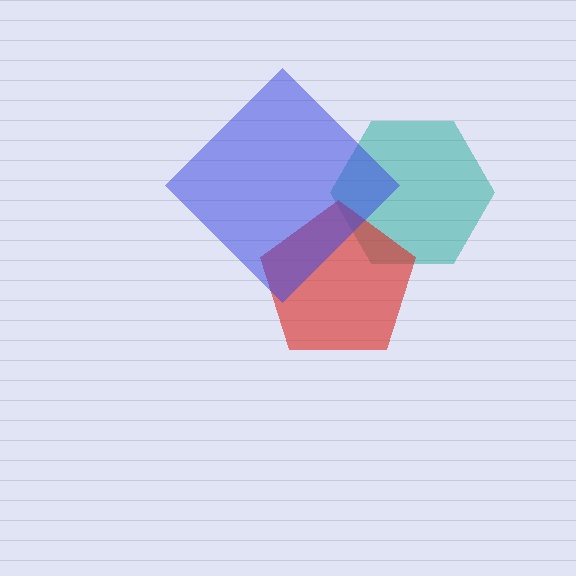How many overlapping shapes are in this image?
There are 3 overlapping shapes in the image.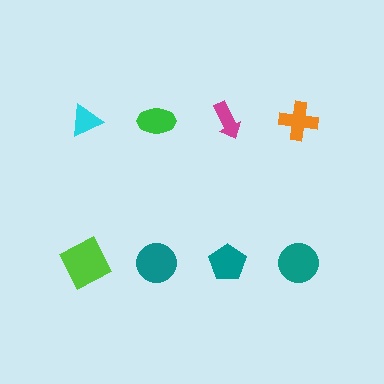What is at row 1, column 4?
An orange cross.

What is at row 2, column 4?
A teal circle.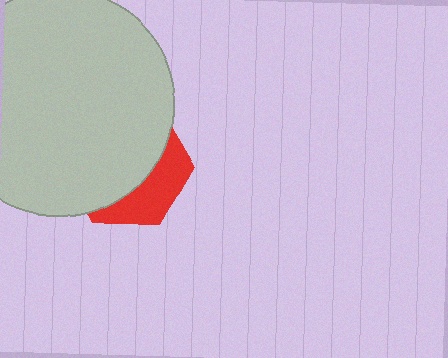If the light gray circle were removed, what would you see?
You would see the complete red hexagon.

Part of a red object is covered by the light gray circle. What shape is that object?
It is a hexagon.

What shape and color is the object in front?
The object in front is a light gray circle.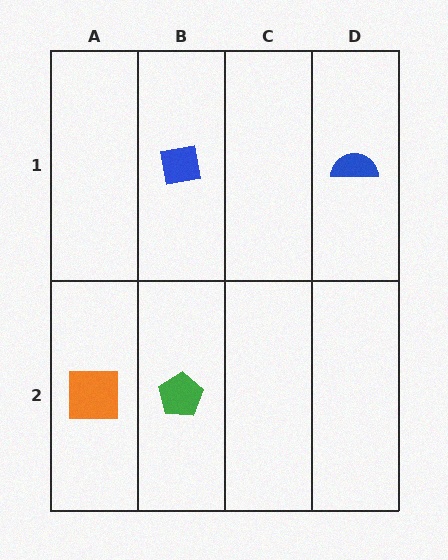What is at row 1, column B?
A blue square.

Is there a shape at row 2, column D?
No, that cell is empty.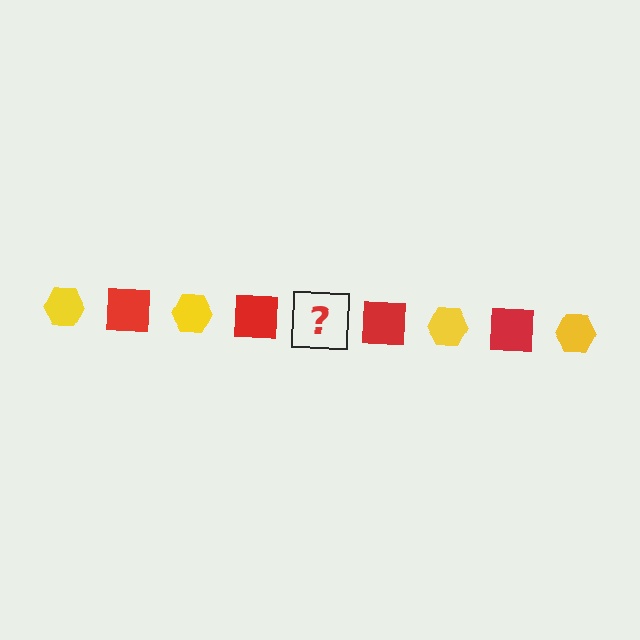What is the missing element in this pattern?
The missing element is a yellow hexagon.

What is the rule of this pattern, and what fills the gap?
The rule is that the pattern alternates between yellow hexagon and red square. The gap should be filled with a yellow hexagon.